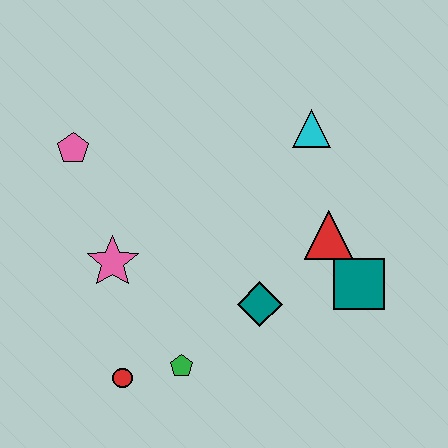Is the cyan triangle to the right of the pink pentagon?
Yes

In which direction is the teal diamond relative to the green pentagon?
The teal diamond is to the right of the green pentagon.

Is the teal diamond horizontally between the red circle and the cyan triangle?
Yes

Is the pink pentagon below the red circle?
No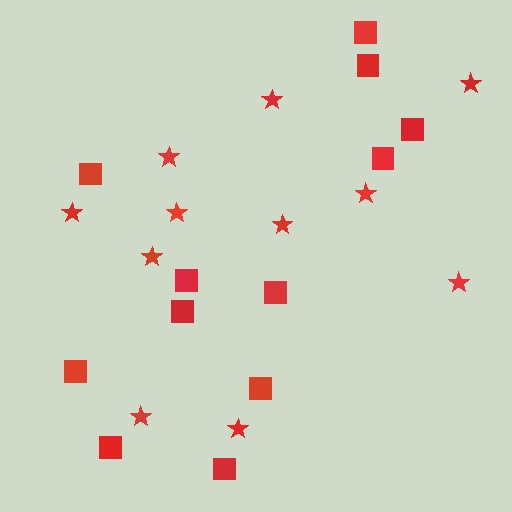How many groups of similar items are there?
There are 2 groups: one group of stars (11) and one group of squares (12).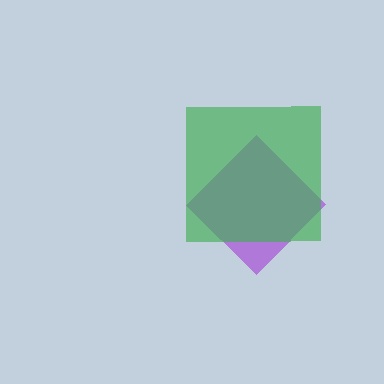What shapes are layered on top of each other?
The layered shapes are: a purple diamond, a green square.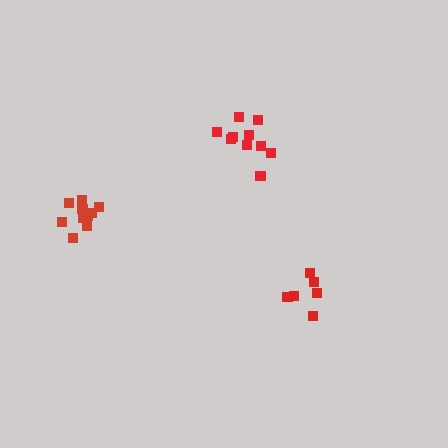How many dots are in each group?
Group 1: 6 dots, Group 2: 10 dots, Group 3: 10 dots (26 total).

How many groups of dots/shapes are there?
There are 3 groups.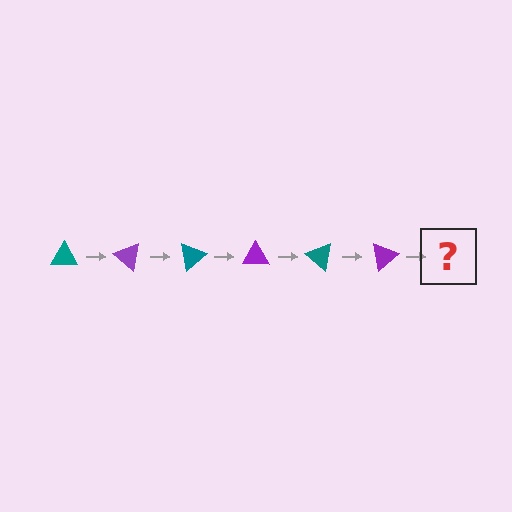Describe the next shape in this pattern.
It should be a teal triangle, rotated 240 degrees from the start.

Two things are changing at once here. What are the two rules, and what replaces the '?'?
The two rules are that it rotates 40 degrees each step and the color cycles through teal and purple. The '?' should be a teal triangle, rotated 240 degrees from the start.